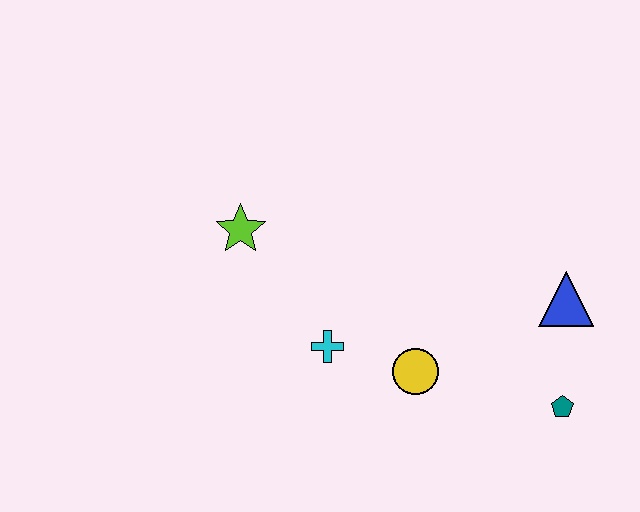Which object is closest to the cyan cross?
The yellow circle is closest to the cyan cross.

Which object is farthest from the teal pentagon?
The lime star is farthest from the teal pentagon.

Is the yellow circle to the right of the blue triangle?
No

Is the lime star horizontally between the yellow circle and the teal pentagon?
No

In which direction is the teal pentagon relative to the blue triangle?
The teal pentagon is below the blue triangle.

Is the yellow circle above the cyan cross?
No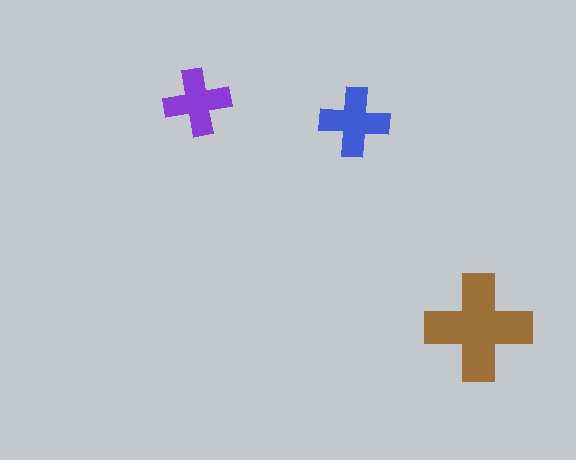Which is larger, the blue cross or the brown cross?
The brown one.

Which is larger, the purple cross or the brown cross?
The brown one.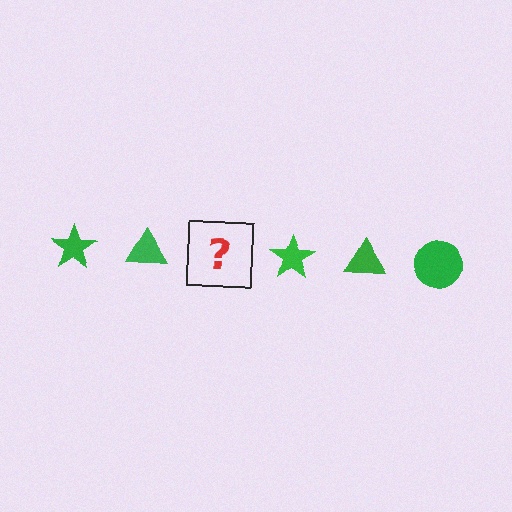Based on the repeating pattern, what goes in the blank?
The blank should be a green circle.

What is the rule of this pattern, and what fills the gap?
The rule is that the pattern cycles through star, triangle, circle shapes in green. The gap should be filled with a green circle.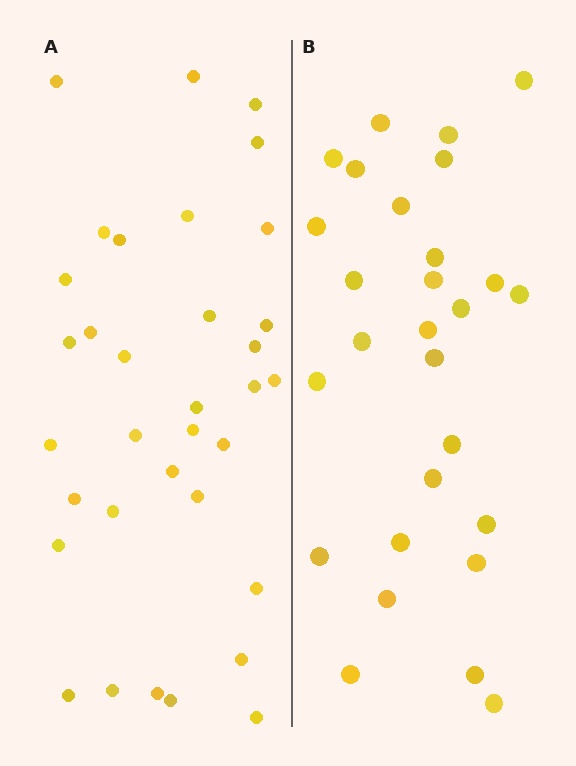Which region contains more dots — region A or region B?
Region A (the left region) has more dots.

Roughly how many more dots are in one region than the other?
Region A has about 6 more dots than region B.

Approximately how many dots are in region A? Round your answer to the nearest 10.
About 30 dots. (The exact count is 34, which rounds to 30.)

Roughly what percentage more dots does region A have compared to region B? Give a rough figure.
About 20% more.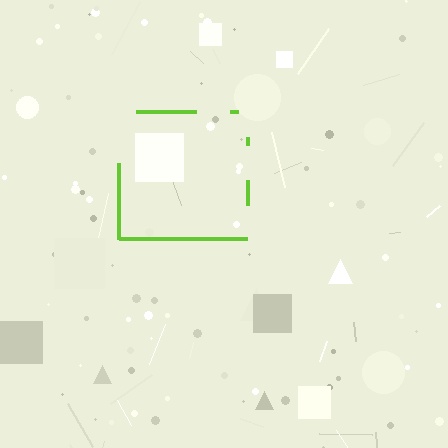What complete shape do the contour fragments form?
The contour fragments form a square.